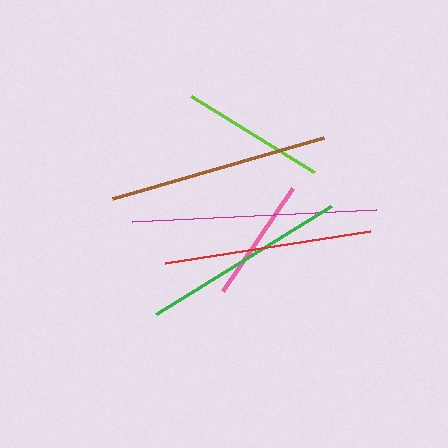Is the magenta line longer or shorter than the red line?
The magenta line is longer than the red line.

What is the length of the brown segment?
The brown segment is approximately 220 pixels long.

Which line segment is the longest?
The magenta line is the longest at approximately 244 pixels.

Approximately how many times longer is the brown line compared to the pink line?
The brown line is approximately 1.8 times the length of the pink line.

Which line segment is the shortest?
The pink line is the shortest at approximately 124 pixels.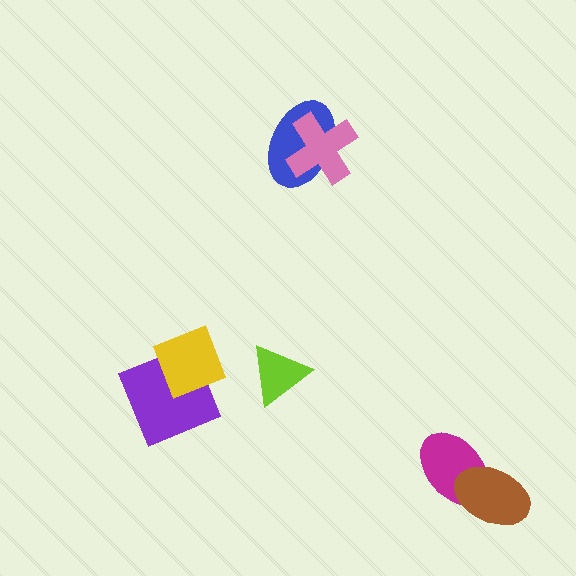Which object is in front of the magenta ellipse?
The brown ellipse is in front of the magenta ellipse.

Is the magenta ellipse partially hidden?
Yes, it is partially covered by another shape.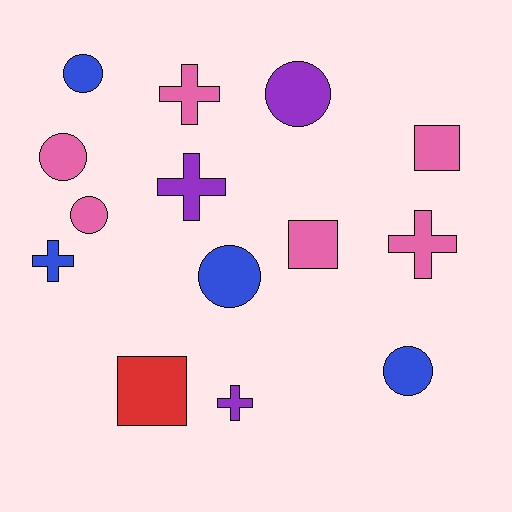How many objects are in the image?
There are 14 objects.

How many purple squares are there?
There are no purple squares.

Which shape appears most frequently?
Circle, with 6 objects.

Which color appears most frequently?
Pink, with 6 objects.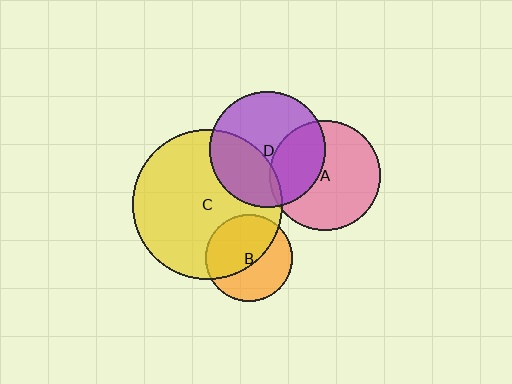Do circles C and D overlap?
Yes.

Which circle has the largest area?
Circle C (yellow).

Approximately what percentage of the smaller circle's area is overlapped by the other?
Approximately 35%.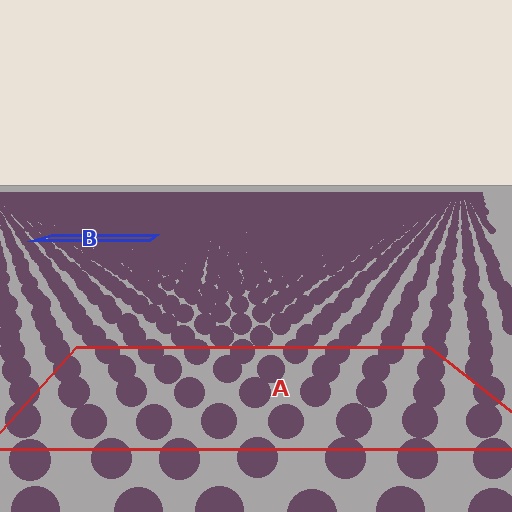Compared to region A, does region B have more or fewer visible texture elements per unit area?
Region B has more texture elements per unit area — they are packed more densely because it is farther away.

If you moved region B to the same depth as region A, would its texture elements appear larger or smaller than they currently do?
They would appear larger. At a closer depth, the same texture elements are projected at a bigger on-screen size.